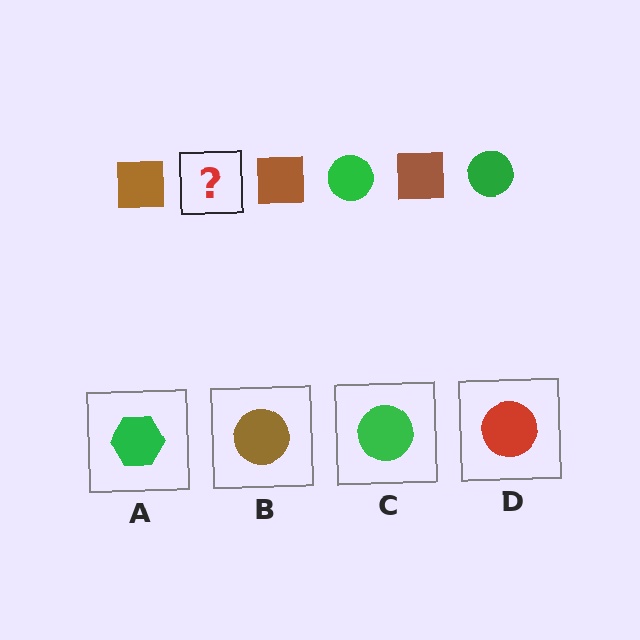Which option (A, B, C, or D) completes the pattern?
C.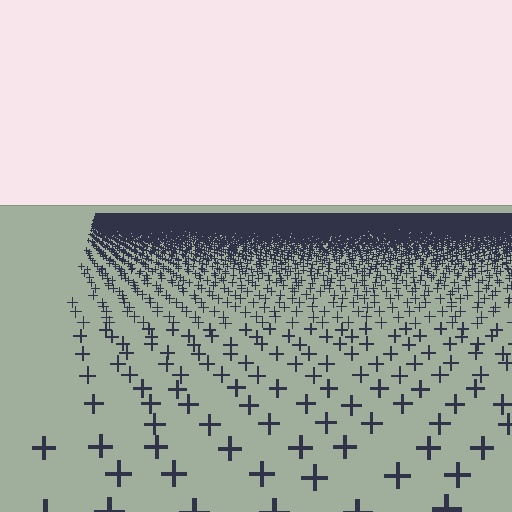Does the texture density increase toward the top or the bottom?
Density increases toward the top.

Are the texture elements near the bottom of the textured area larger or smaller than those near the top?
Larger. Near the bottom, elements are closer to the viewer and appear at a bigger on-screen size.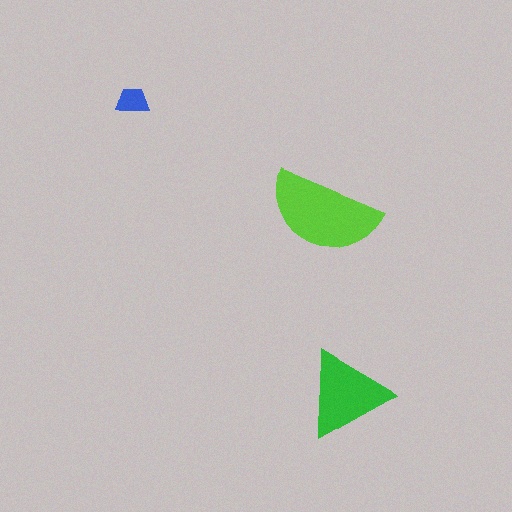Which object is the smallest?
The blue trapezoid.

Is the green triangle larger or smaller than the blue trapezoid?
Larger.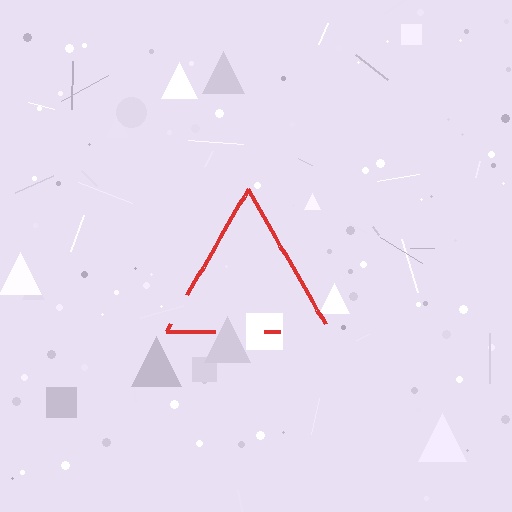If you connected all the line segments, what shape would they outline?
They would outline a triangle.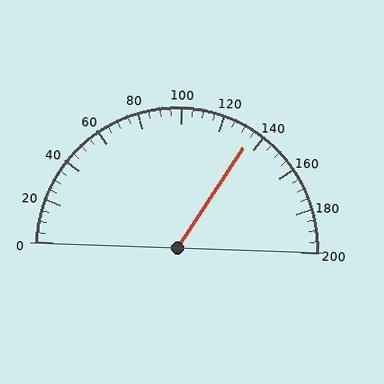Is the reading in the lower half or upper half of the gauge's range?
The reading is in the upper half of the range (0 to 200).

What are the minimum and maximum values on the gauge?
The gauge ranges from 0 to 200.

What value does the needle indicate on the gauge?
The needle indicates approximately 135.